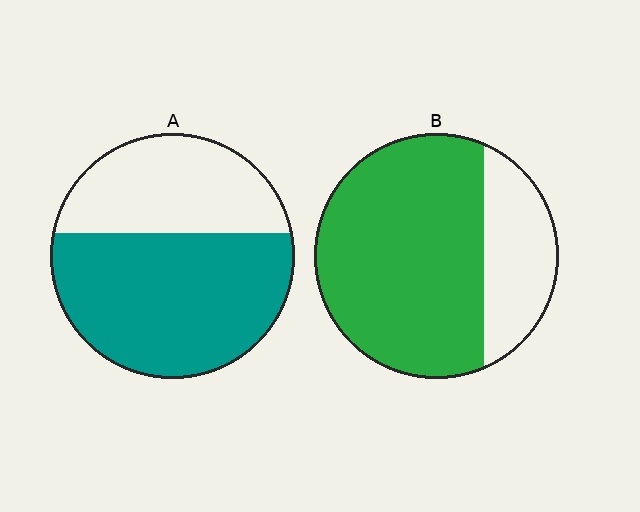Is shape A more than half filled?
Yes.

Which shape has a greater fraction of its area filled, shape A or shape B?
Shape B.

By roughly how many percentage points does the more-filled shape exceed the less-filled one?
By roughly 10 percentage points (B over A).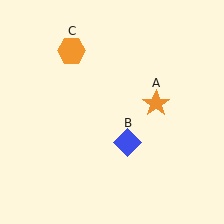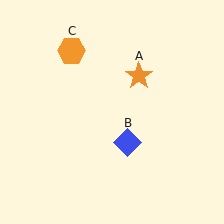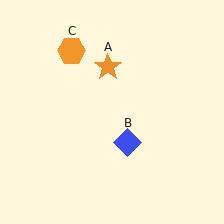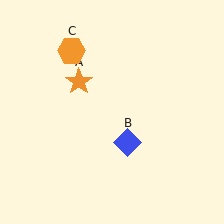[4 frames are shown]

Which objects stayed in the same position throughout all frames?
Blue diamond (object B) and orange hexagon (object C) remained stationary.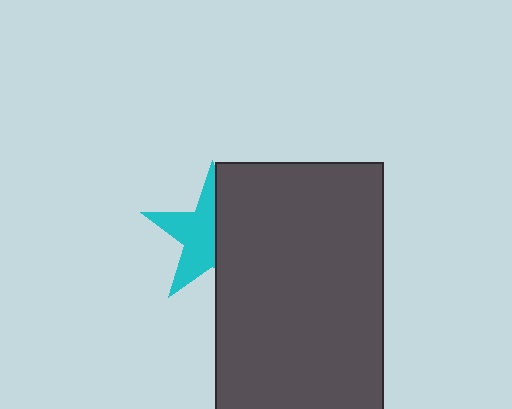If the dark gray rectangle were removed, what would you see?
You would see the complete cyan star.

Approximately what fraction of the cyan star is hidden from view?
Roughly 46% of the cyan star is hidden behind the dark gray rectangle.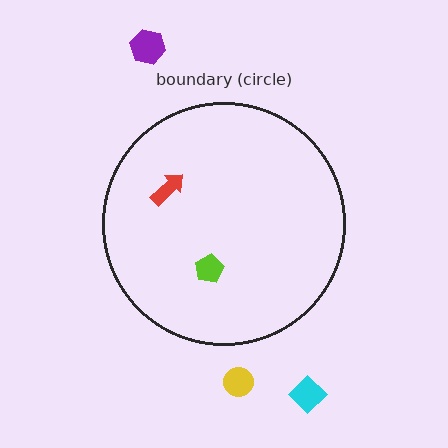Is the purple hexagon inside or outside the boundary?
Outside.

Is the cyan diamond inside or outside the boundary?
Outside.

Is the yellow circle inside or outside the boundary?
Outside.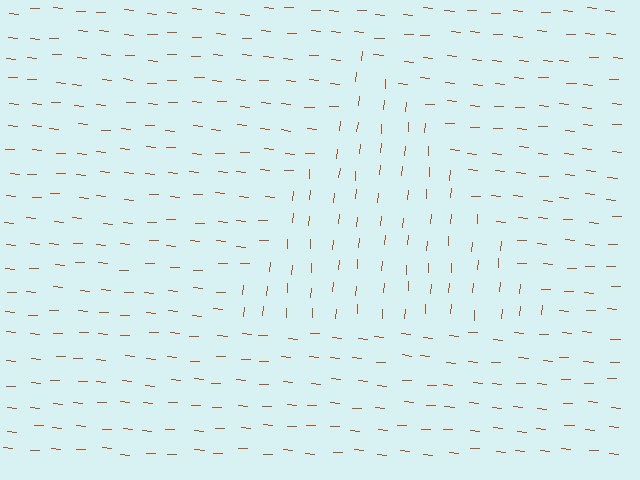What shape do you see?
I see a triangle.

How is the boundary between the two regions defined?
The boundary is defined purely by a change in line orientation (approximately 89 degrees difference). All lines are the same color and thickness.